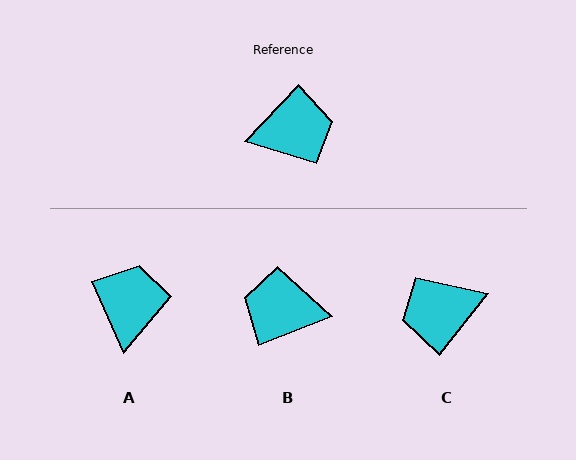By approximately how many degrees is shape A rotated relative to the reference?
Approximately 67 degrees counter-clockwise.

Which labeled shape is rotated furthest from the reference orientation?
C, about 176 degrees away.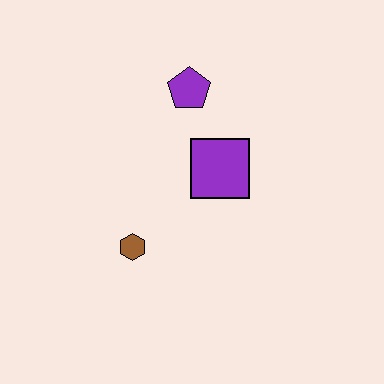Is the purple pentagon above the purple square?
Yes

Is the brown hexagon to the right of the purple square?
No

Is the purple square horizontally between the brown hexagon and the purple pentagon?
No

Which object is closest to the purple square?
The purple pentagon is closest to the purple square.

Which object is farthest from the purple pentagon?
The brown hexagon is farthest from the purple pentagon.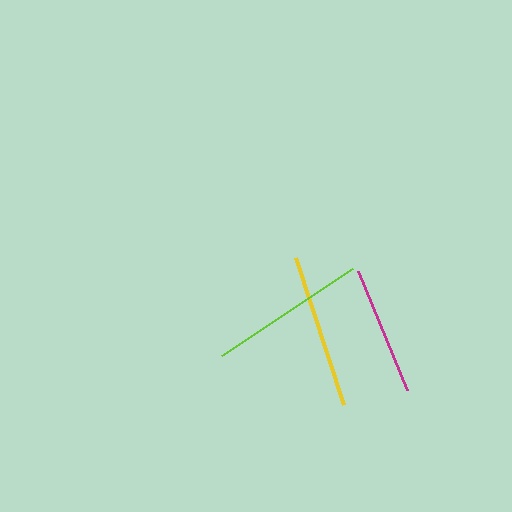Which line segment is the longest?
The lime line is the longest at approximately 158 pixels.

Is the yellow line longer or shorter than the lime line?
The lime line is longer than the yellow line.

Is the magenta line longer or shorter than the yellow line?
The yellow line is longer than the magenta line.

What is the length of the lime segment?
The lime segment is approximately 158 pixels long.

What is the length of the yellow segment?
The yellow segment is approximately 154 pixels long.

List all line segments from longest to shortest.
From longest to shortest: lime, yellow, magenta.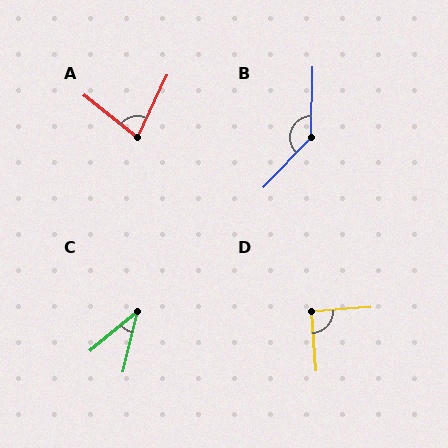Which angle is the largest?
B, at approximately 137 degrees.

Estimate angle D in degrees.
Approximately 91 degrees.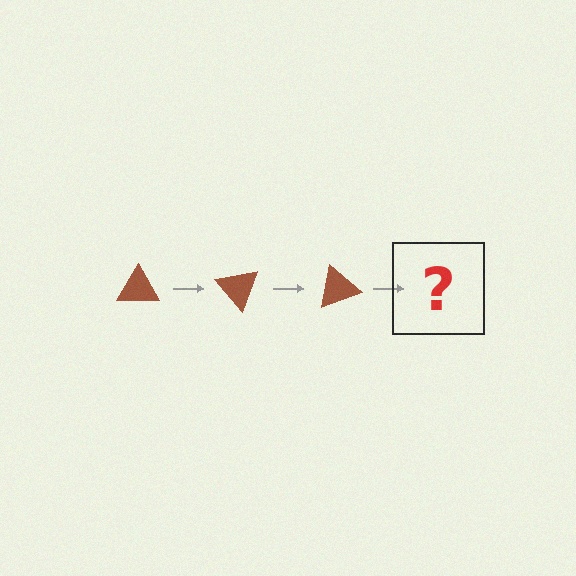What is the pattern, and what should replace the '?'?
The pattern is that the triangle rotates 50 degrees each step. The '?' should be a brown triangle rotated 150 degrees.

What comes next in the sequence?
The next element should be a brown triangle rotated 150 degrees.